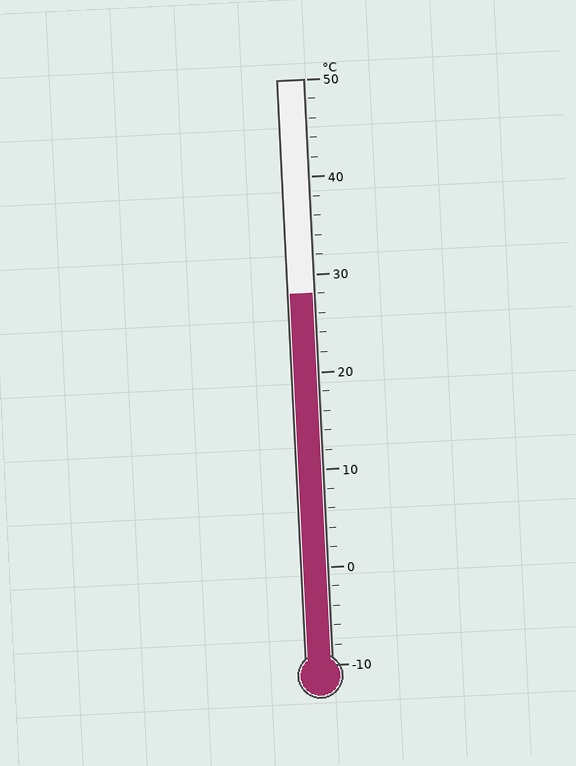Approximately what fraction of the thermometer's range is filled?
The thermometer is filled to approximately 65% of its range.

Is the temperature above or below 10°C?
The temperature is above 10°C.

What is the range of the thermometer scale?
The thermometer scale ranges from -10°C to 50°C.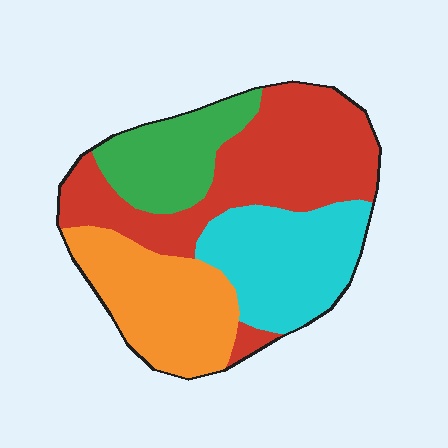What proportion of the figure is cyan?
Cyan covers roughly 25% of the figure.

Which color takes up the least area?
Green, at roughly 15%.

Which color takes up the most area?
Red, at roughly 35%.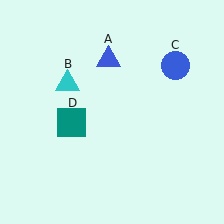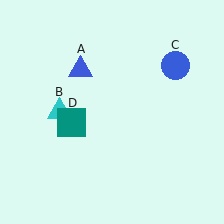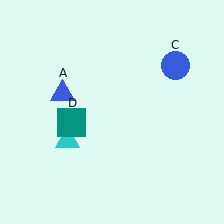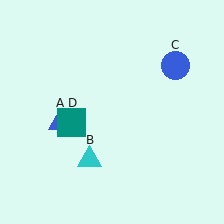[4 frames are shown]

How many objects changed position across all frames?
2 objects changed position: blue triangle (object A), cyan triangle (object B).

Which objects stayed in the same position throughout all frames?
Blue circle (object C) and teal square (object D) remained stationary.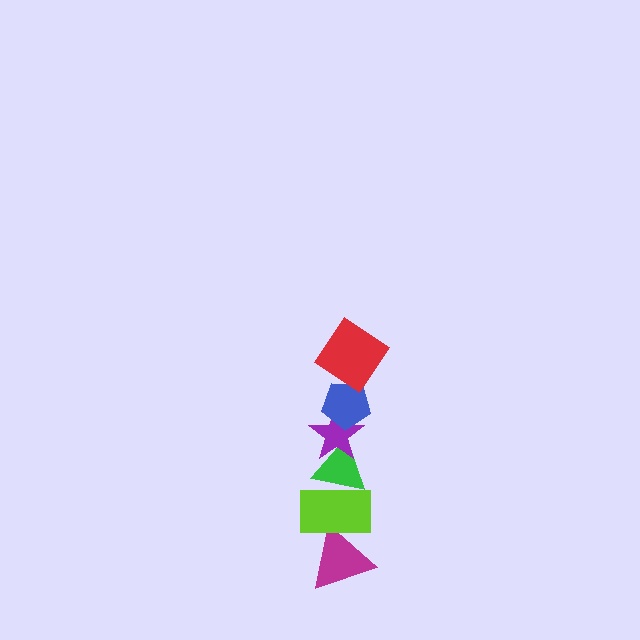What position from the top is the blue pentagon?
The blue pentagon is 2nd from the top.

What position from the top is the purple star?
The purple star is 3rd from the top.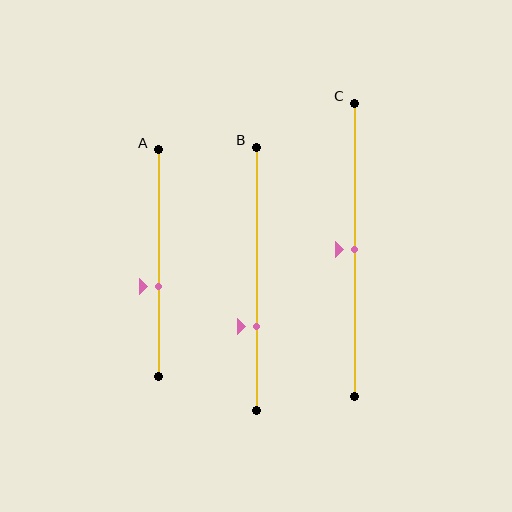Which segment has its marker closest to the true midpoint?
Segment C has its marker closest to the true midpoint.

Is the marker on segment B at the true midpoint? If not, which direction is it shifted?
No, the marker on segment B is shifted downward by about 18% of the segment length.